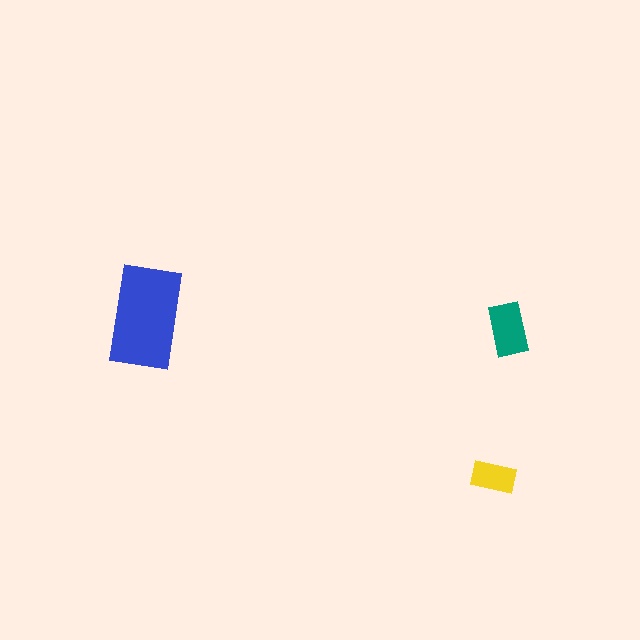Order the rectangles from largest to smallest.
the blue one, the teal one, the yellow one.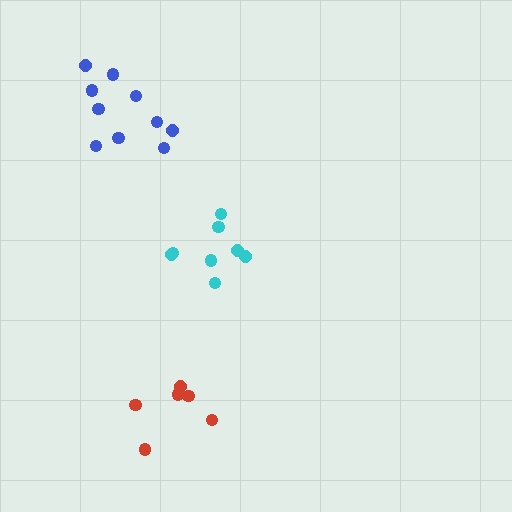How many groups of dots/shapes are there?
There are 3 groups.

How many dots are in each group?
Group 1: 8 dots, Group 2: 6 dots, Group 3: 10 dots (24 total).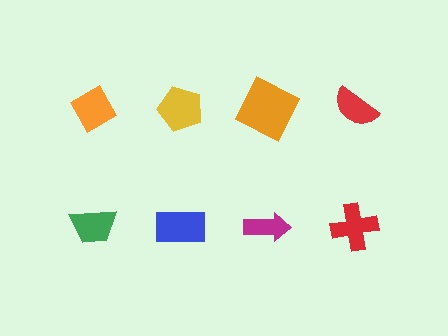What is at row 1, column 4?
A red semicircle.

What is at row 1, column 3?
An orange square.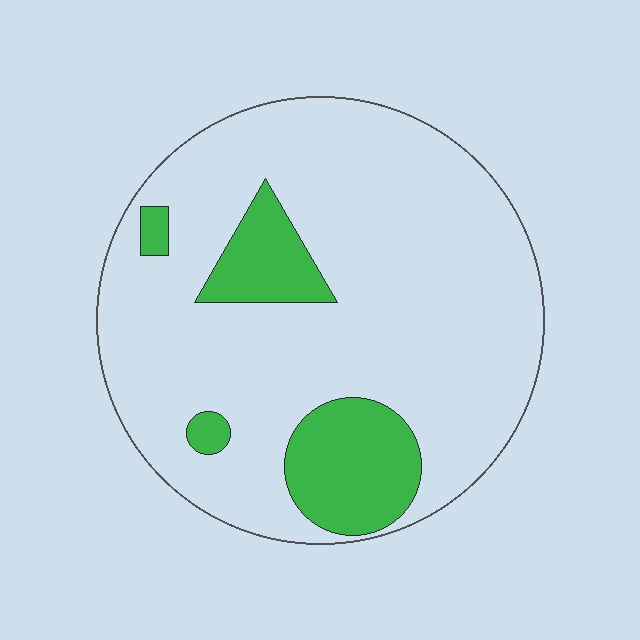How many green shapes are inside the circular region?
4.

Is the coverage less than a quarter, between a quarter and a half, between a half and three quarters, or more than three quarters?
Less than a quarter.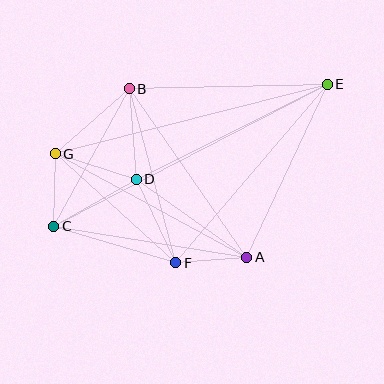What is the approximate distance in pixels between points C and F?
The distance between C and F is approximately 127 pixels.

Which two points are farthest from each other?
Points C and E are farthest from each other.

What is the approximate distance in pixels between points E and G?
The distance between E and G is approximately 281 pixels.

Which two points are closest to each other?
Points A and F are closest to each other.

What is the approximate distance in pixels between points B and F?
The distance between B and F is approximately 180 pixels.